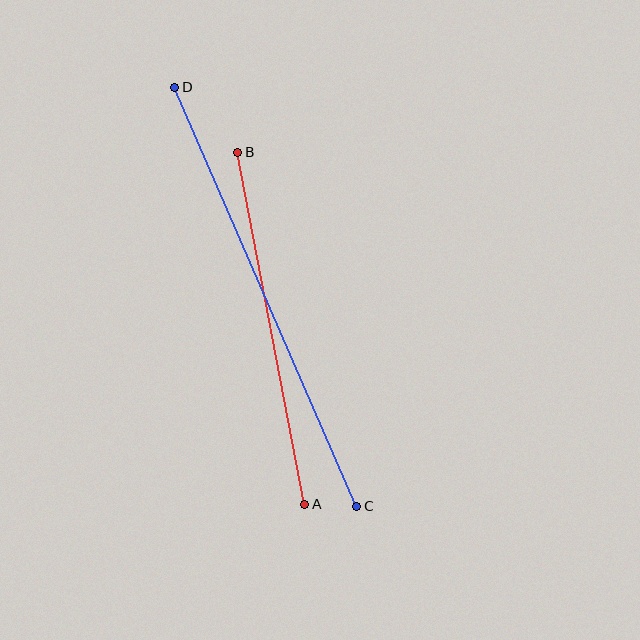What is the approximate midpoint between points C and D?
The midpoint is at approximately (266, 297) pixels.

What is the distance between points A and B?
The distance is approximately 358 pixels.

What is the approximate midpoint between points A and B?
The midpoint is at approximately (271, 328) pixels.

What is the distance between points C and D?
The distance is approximately 457 pixels.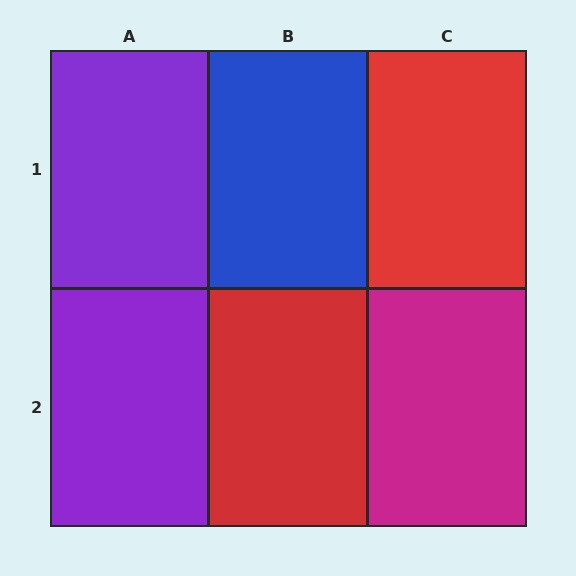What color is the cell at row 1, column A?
Purple.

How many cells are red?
2 cells are red.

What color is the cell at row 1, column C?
Red.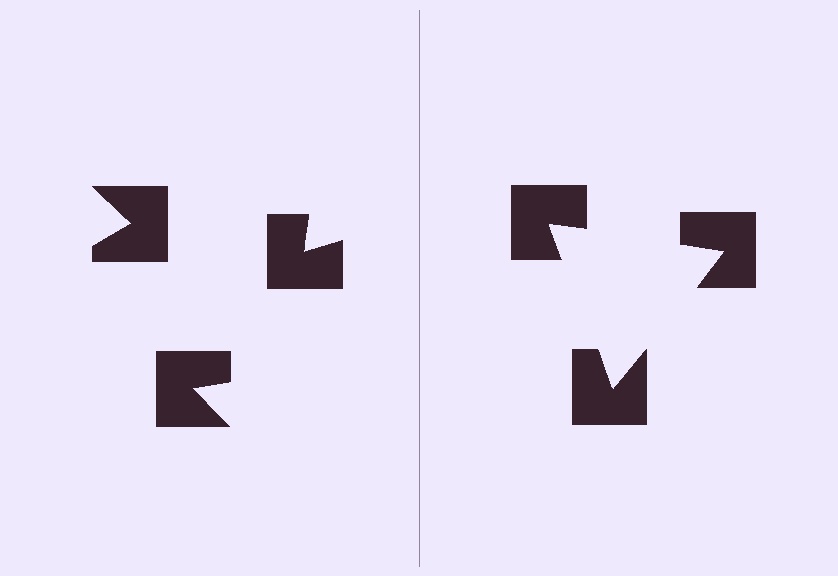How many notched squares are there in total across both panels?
6 — 3 on each side.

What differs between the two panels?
The notched squares are positioned identically on both sides; only the wedge orientations differ. On the right they align to a triangle; on the left they are misaligned.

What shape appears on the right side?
An illusory triangle.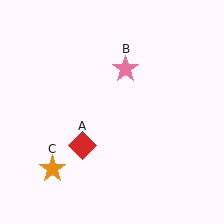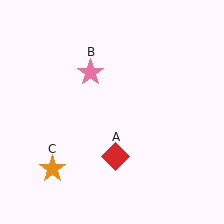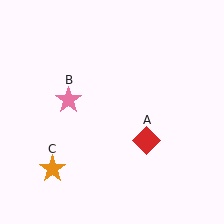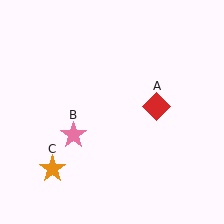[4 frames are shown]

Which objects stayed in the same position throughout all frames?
Orange star (object C) remained stationary.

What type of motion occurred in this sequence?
The red diamond (object A), pink star (object B) rotated counterclockwise around the center of the scene.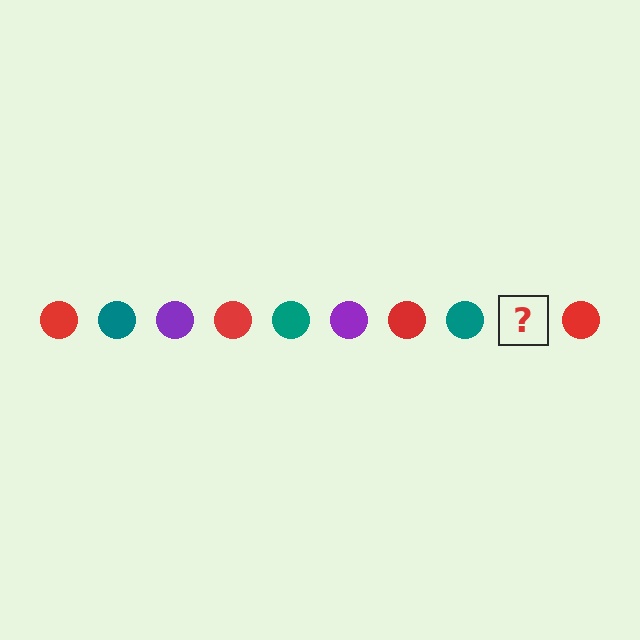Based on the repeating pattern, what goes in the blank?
The blank should be a purple circle.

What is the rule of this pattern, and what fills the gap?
The rule is that the pattern cycles through red, teal, purple circles. The gap should be filled with a purple circle.